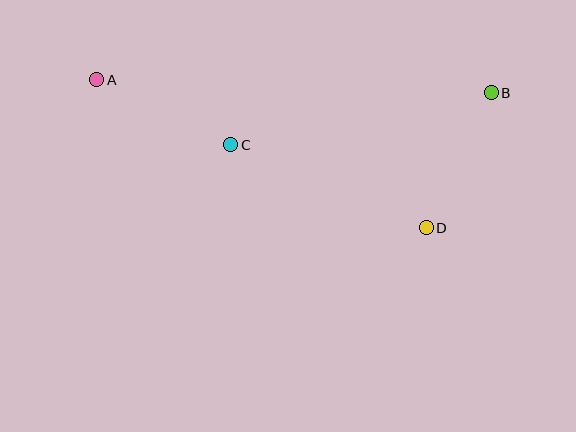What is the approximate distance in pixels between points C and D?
The distance between C and D is approximately 212 pixels.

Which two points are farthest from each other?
Points A and B are farthest from each other.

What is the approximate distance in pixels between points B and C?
The distance between B and C is approximately 265 pixels.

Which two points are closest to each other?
Points A and C are closest to each other.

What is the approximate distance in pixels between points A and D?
The distance between A and D is approximately 361 pixels.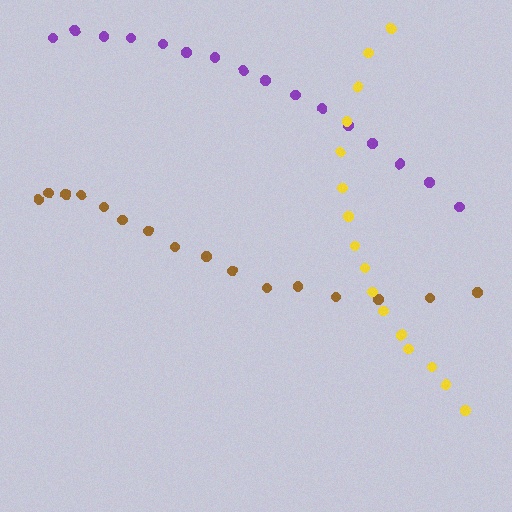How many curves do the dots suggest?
There are 3 distinct paths.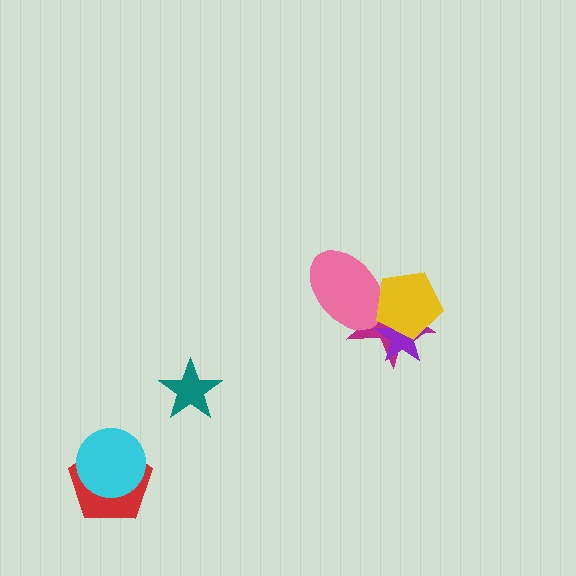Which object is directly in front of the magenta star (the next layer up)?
The pink ellipse is directly in front of the magenta star.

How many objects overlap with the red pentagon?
1 object overlaps with the red pentagon.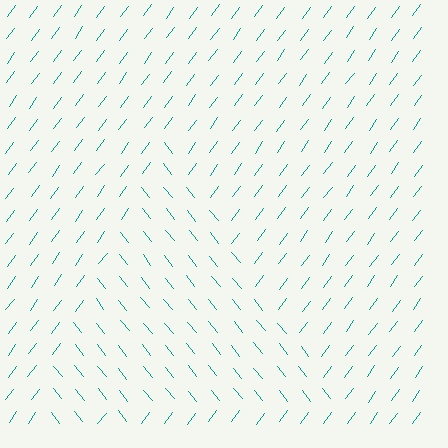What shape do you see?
I see a triangle.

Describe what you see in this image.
The image is filled with small teal line segments. A triangle region in the image has lines oriented differently from the surrounding lines, creating a visible texture boundary.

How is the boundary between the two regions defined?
The boundary is defined purely by a change in line orientation (approximately 74 degrees difference). All lines are the same color and thickness.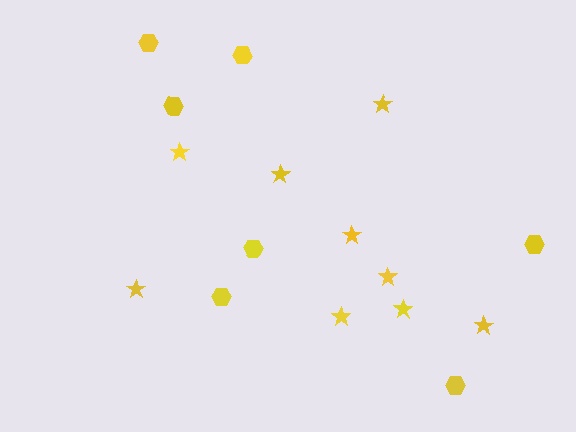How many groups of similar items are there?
There are 2 groups: one group of stars (9) and one group of hexagons (7).